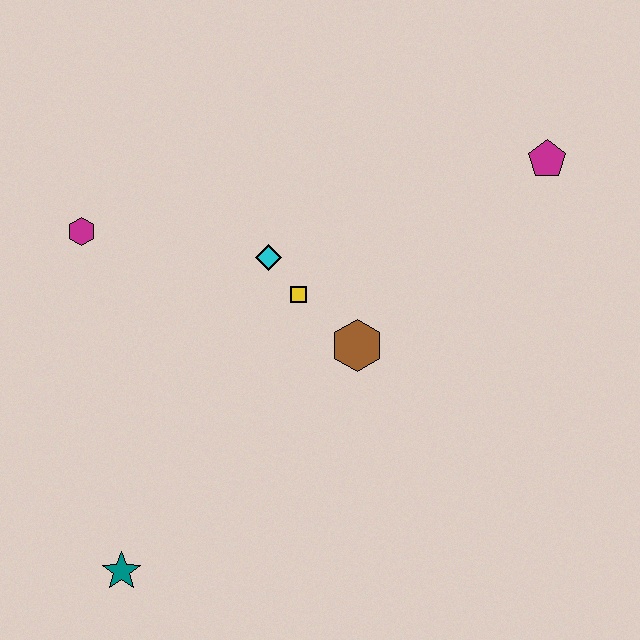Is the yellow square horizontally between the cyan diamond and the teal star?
No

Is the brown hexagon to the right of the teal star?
Yes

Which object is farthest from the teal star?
The magenta pentagon is farthest from the teal star.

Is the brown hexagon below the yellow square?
Yes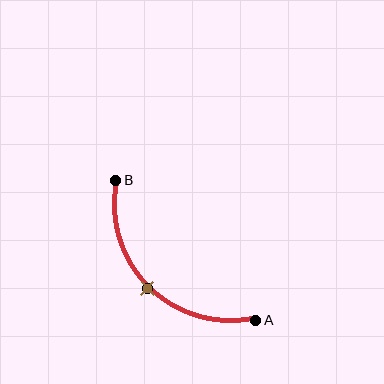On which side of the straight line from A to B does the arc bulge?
The arc bulges below and to the left of the straight line connecting A and B.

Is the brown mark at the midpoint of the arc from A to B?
Yes. The brown mark lies on the arc at equal arc-length from both A and B — it is the arc midpoint.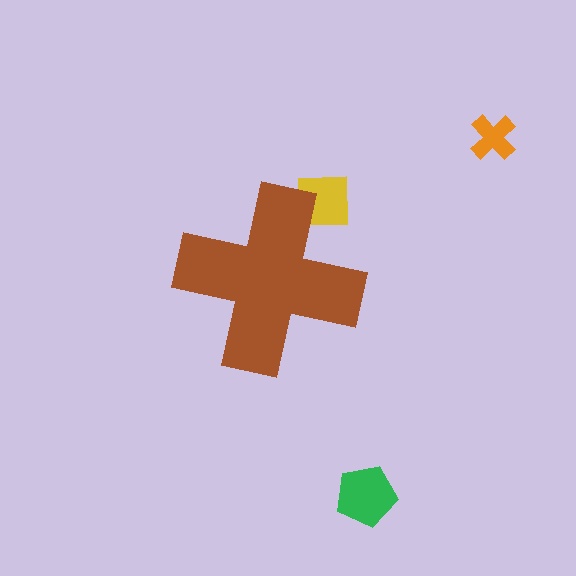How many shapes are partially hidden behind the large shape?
1 shape is partially hidden.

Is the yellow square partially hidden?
Yes, the yellow square is partially hidden behind the brown cross.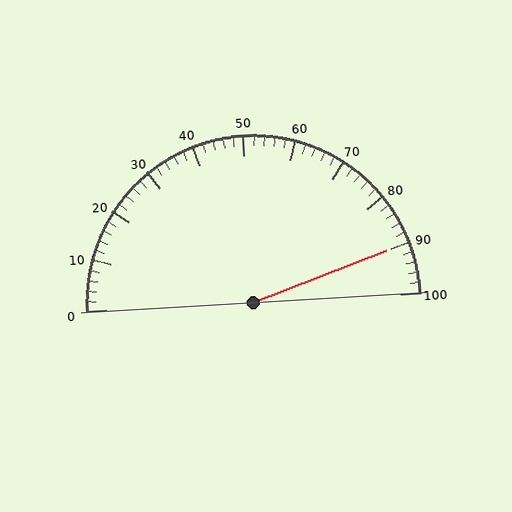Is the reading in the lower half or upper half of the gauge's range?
The reading is in the upper half of the range (0 to 100).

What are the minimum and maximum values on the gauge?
The gauge ranges from 0 to 100.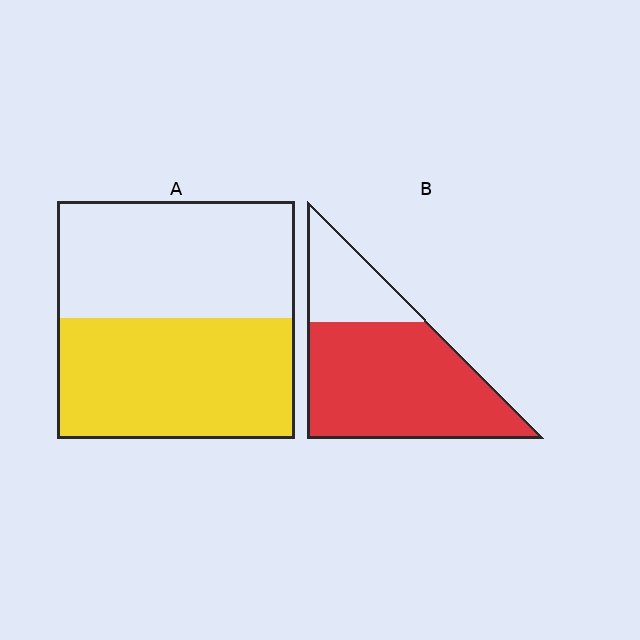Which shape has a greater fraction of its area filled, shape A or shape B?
Shape B.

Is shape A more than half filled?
Roughly half.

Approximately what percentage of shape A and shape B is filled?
A is approximately 50% and B is approximately 75%.